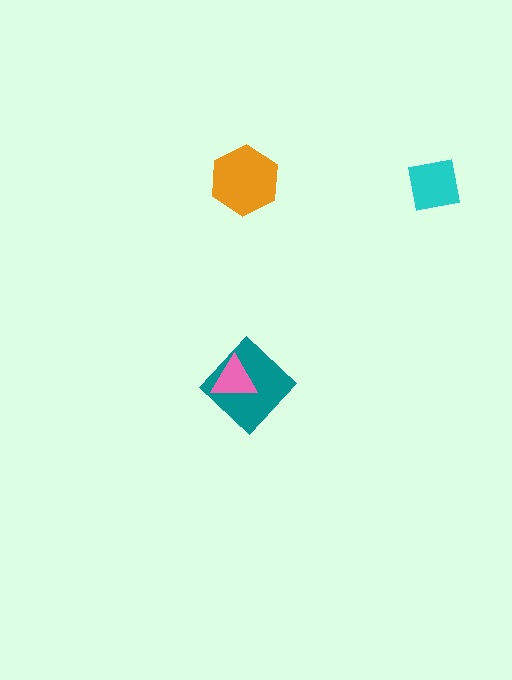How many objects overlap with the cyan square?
0 objects overlap with the cyan square.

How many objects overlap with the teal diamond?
1 object overlaps with the teal diamond.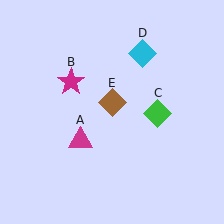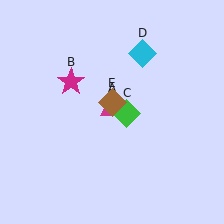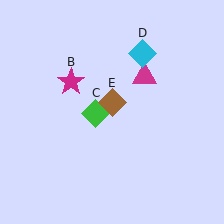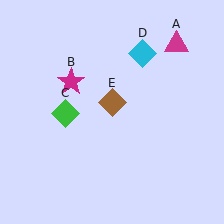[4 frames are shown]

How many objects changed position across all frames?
2 objects changed position: magenta triangle (object A), green diamond (object C).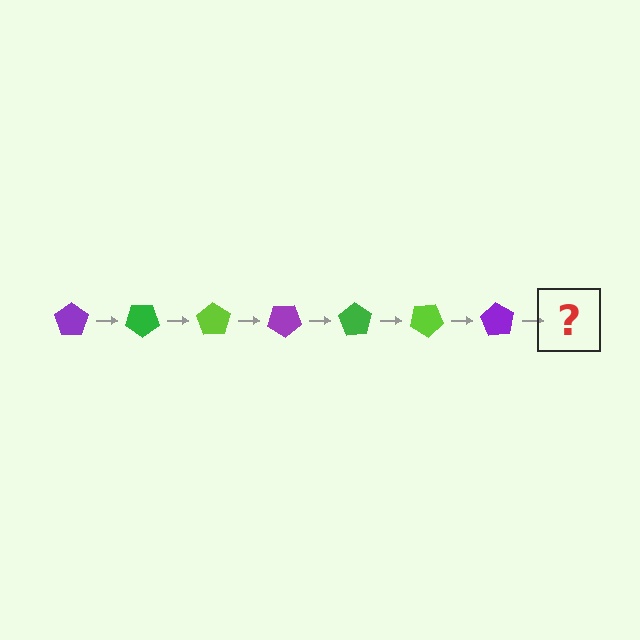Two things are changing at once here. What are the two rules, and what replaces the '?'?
The two rules are that it rotates 35 degrees each step and the color cycles through purple, green, and lime. The '?' should be a green pentagon, rotated 245 degrees from the start.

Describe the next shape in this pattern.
It should be a green pentagon, rotated 245 degrees from the start.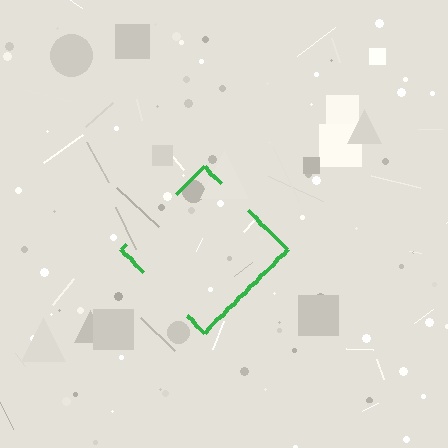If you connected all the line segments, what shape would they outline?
They would outline a diamond.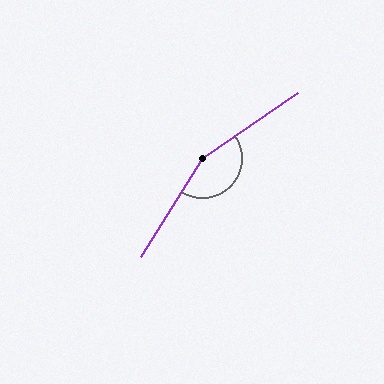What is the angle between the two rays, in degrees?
Approximately 157 degrees.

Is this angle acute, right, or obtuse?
It is obtuse.